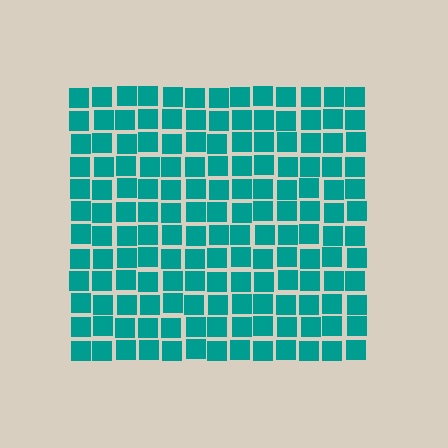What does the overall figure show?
The overall figure shows a square.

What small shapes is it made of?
It is made of small squares.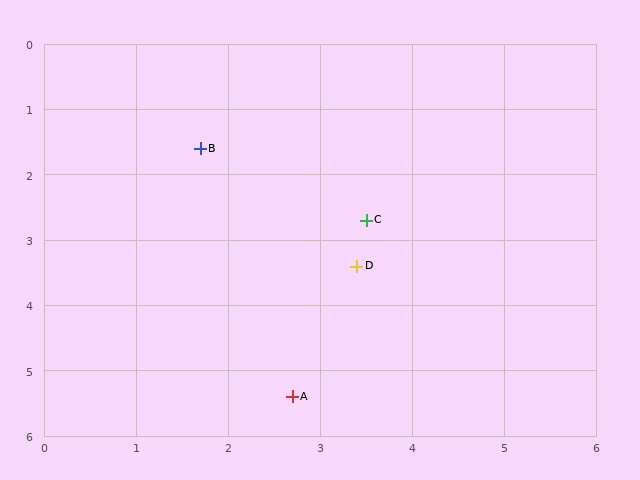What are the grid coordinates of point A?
Point A is at approximately (2.7, 5.4).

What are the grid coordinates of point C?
Point C is at approximately (3.5, 2.7).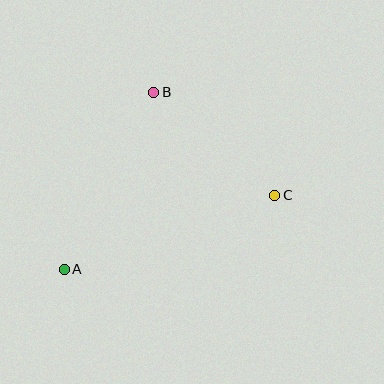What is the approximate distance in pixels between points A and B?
The distance between A and B is approximately 199 pixels.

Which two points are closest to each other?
Points B and C are closest to each other.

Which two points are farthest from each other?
Points A and C are farthest from each other.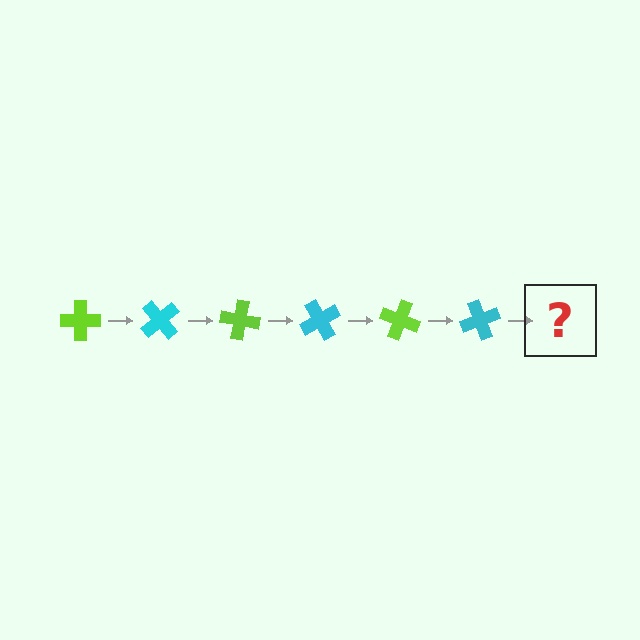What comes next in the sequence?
The next element should be a lime cross, rotated 300 degrees from the start.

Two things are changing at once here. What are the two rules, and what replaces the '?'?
The two rules are that it rotates 50 degrees each step and the color cycles through lime and cyan. The '?' should be a lime cross, rotated 300 degrees from the start.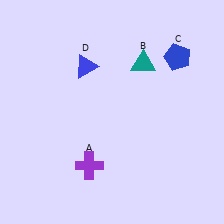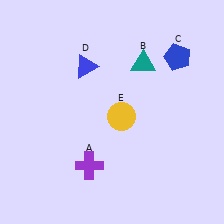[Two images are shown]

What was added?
A yellow circle (E) was added in Image 2.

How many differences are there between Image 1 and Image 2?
There is 1 difference between the two images.